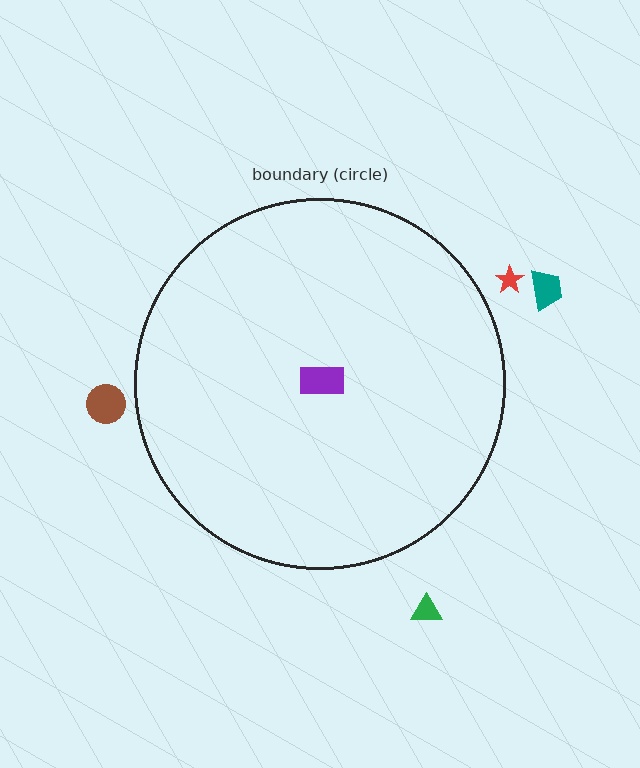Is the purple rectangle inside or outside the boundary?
Inside.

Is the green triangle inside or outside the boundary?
Outside.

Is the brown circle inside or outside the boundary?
Outside.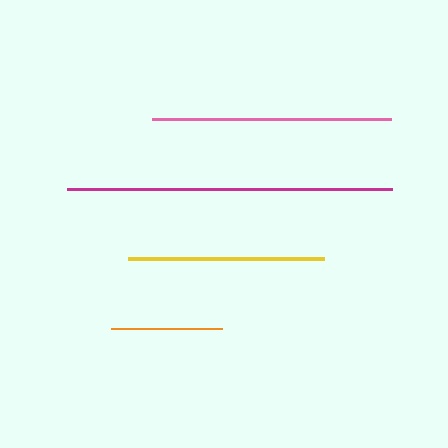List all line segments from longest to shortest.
From longest to shortest: magenta, pink, yellow, orange.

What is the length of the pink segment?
The pink segment is approximately 239 pixels long.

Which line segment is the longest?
The magenta line is the longest at approximately 325 pixels.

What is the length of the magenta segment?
The magenta segment is approximately 325 pixels long.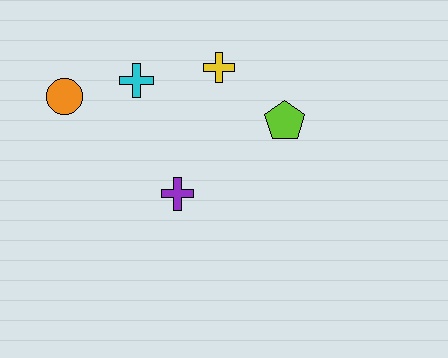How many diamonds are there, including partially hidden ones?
There are no diamonds.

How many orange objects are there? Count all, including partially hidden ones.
There is 1 orange object.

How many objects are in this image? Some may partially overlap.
There are 5 objects.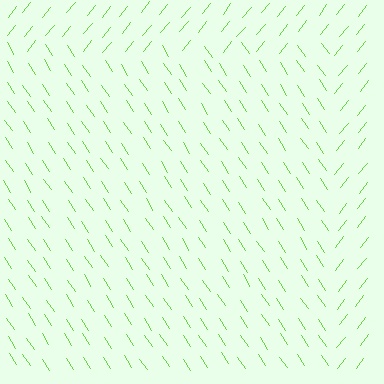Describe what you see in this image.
The image is filled with small lime line segments. A rectangle region in the image has lines oriented differently from the surrounding lines, creating a visible texture boundary.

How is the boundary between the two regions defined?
The boundary is defined purely by a change in line orientation (approximately 71 degrees difference). All lines are the same color and thickness.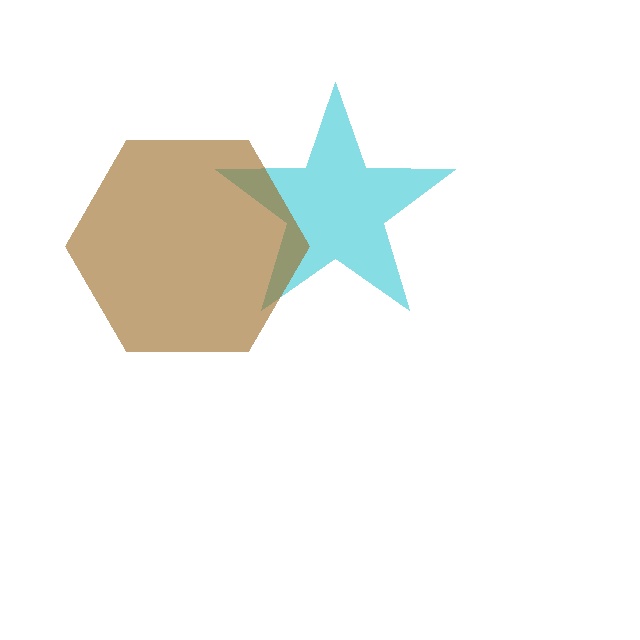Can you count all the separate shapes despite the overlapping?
Yes, there are 2 separate shapes.